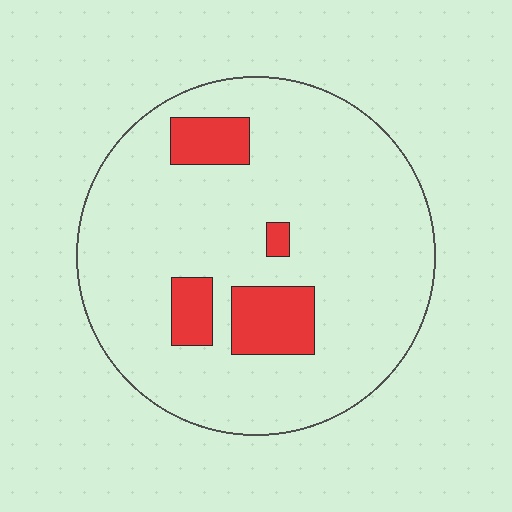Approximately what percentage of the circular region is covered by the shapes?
Approximately 15%.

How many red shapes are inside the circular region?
4.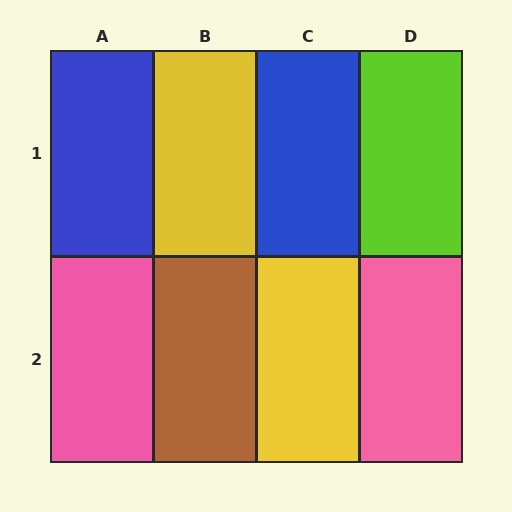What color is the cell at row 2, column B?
Brown.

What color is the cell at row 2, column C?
Yellow.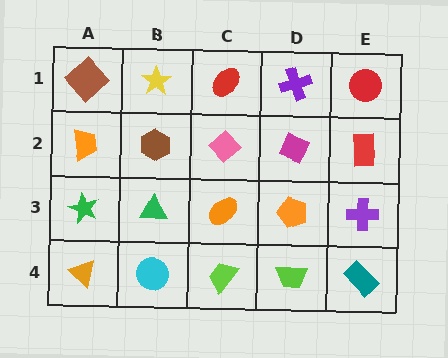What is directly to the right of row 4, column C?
A lime trapezoid.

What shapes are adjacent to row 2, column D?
A purple cross (row 1, column D), an orange pentagon (row 3, column D), a pink diamond (row 2, column C), a red rectangle (row 2, column E).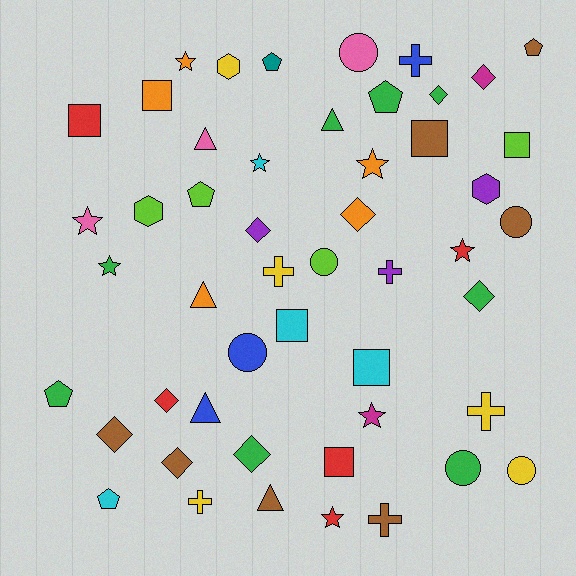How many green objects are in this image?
There are 8 green objects.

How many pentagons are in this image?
There are 6 pentagons.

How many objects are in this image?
There are 50 objects.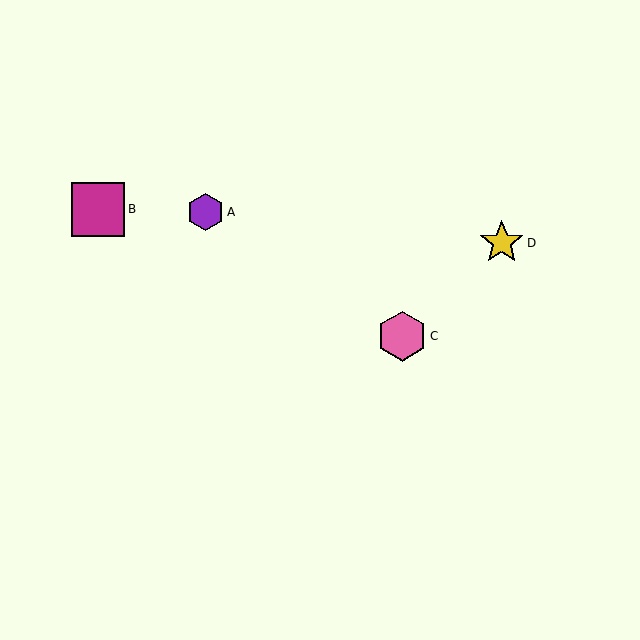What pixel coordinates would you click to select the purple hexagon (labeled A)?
Click at (205, 212) to select the purple hexagon A.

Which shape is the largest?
The magenta square (labeled B) is the largest.